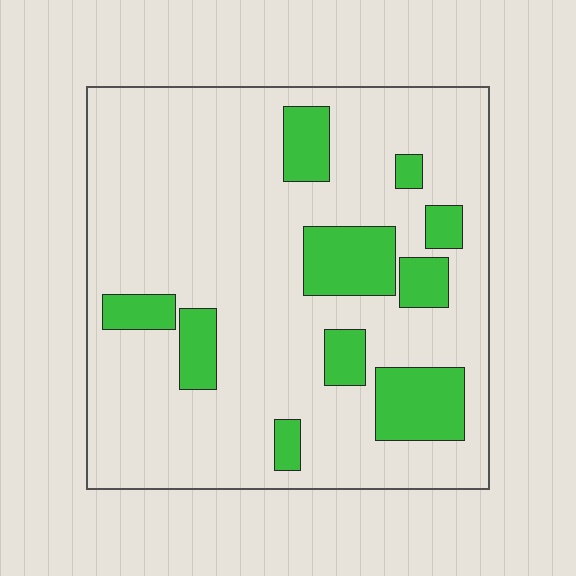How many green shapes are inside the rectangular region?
10.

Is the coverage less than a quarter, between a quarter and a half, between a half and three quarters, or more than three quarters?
Less than a quarter.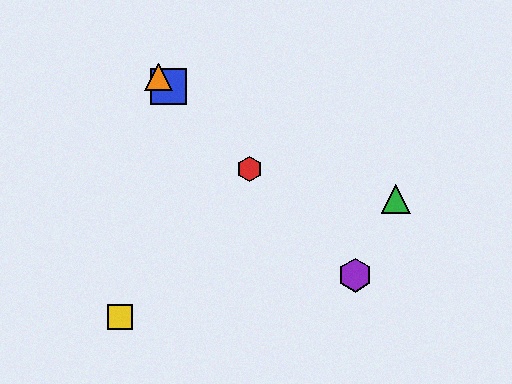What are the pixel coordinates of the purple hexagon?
The purple hexagon is at (355, 275).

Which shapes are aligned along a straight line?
The red hexagon, the blue square, the purple hexagon, the orange triangle are aligned along a straight line.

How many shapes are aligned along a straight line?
4 shapes (the red hexagon, the blue square, the purple hexagon, the orange triangle) are aligned along a straight line.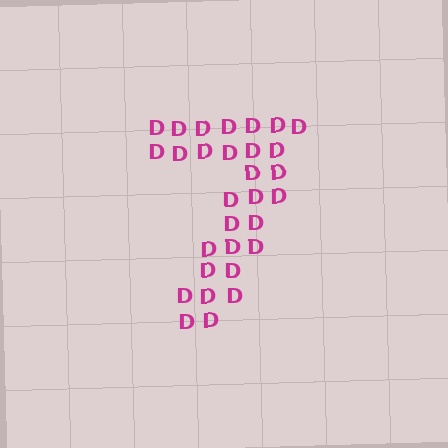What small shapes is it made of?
It is made of small letter D's.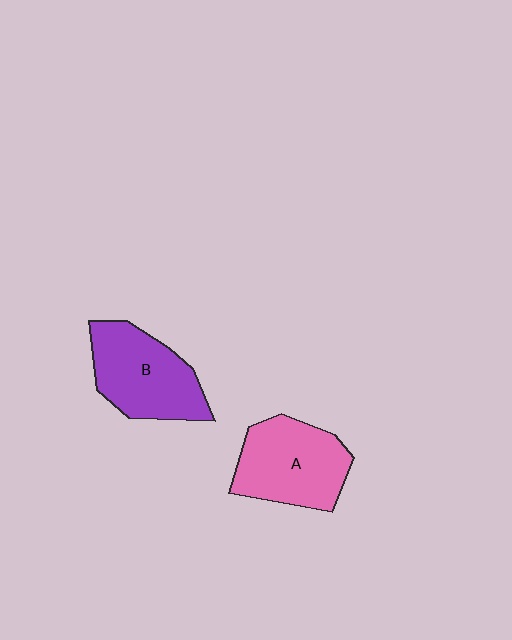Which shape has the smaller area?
Shape A (pink).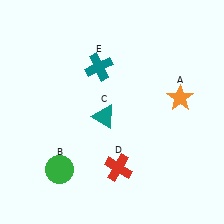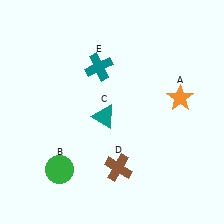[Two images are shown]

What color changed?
The cross (D) changed from red in Image 1 to brown in Image 2.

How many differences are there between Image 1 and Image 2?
There is 1 difference between the two images.